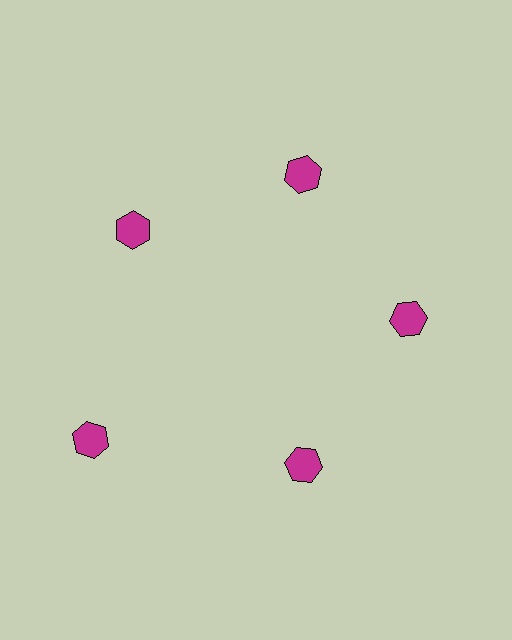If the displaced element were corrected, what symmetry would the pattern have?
It would have 5-fold rotational symmetry — the pattern would map onto itself every 72 degrees.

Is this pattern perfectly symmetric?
No. The 5 magenta hexagons are arranged in a ring, but one element near the 8 o'clock position is pushed outward from the center, breaking the 5-fold rotational symmetry.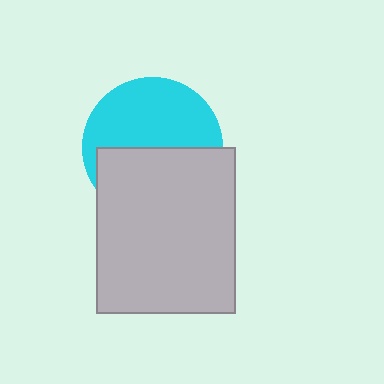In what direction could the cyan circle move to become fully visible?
The cyan circle could move up. That would shift it out from behind the light gray rectangle entirely.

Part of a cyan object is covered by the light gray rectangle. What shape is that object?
It is a circle.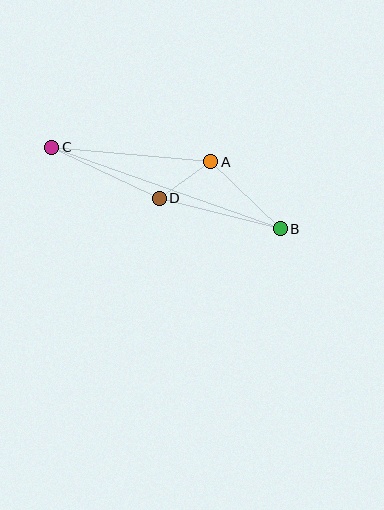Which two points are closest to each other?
Points A and D are closest to each other.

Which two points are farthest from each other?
Points B and C are farthest from each other.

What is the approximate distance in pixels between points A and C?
The distance between A and C is approximately 159 pixels.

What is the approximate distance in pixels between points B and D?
The distance between B and D is approximately 125 pixels.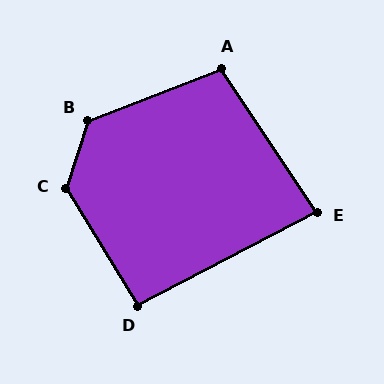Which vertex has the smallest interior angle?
E, at approximately 84 degrees.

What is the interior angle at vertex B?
Approximately 129 degrees (obtuse).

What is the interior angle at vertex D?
Approximately 94 degrees (approximately right).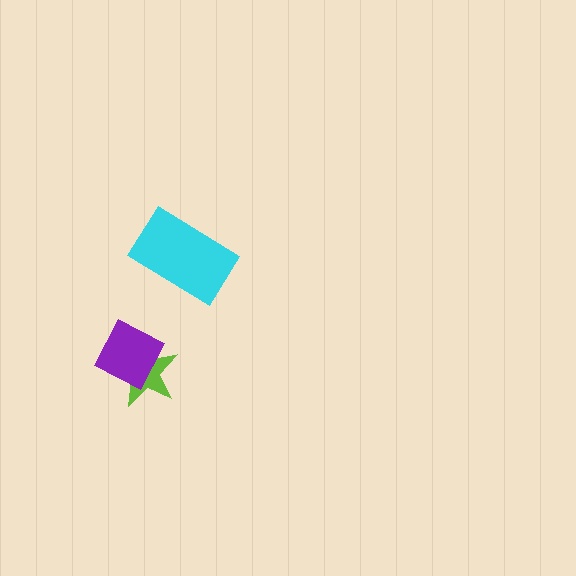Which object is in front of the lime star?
The purple diamond is in front of the lime star.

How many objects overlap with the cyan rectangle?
0 objects overlap with the cyan rectangle.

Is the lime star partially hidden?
Yes, it is partially covered by another shape.